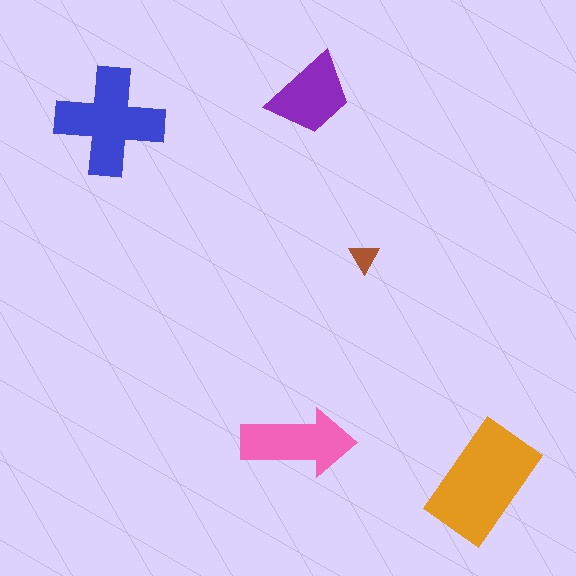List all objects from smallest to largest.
The brown triangle, the purple trapezoid, the pink arrow, the blue cross, the orange rectangle.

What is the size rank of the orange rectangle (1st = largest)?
1st.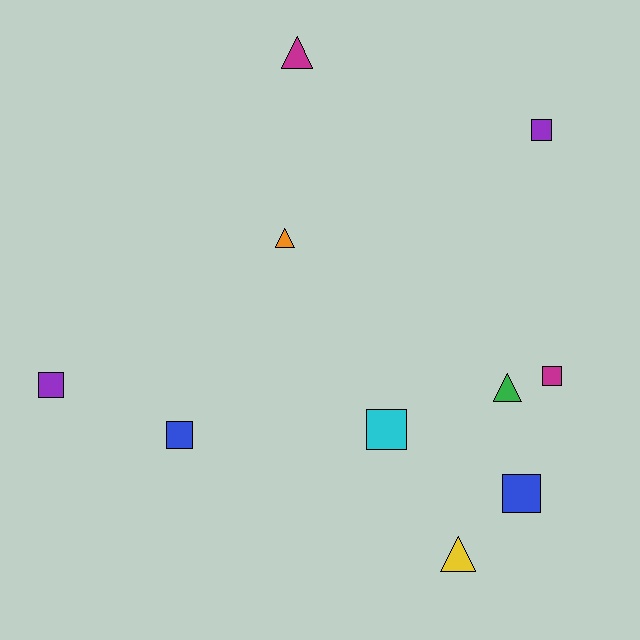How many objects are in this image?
There are 10 objects.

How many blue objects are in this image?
There are 2 blue objects.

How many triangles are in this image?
There are 4 triangles.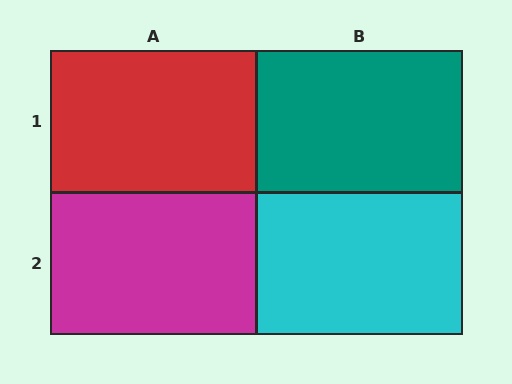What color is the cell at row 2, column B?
Cyan.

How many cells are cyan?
1 cell is cyan.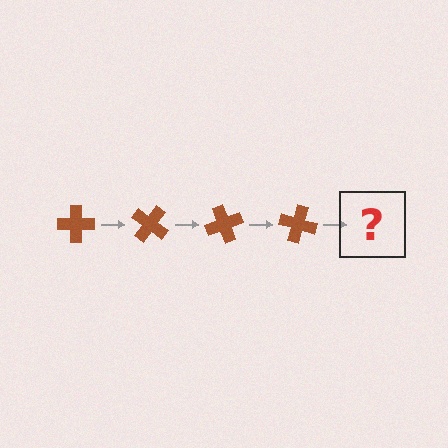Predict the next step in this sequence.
The next step is a brown cross rotated 140 degrees.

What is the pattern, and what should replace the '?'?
The pattern is that the cross rotates 35 degrees each step. The '?' should be a brown cross rotated 140 degrees.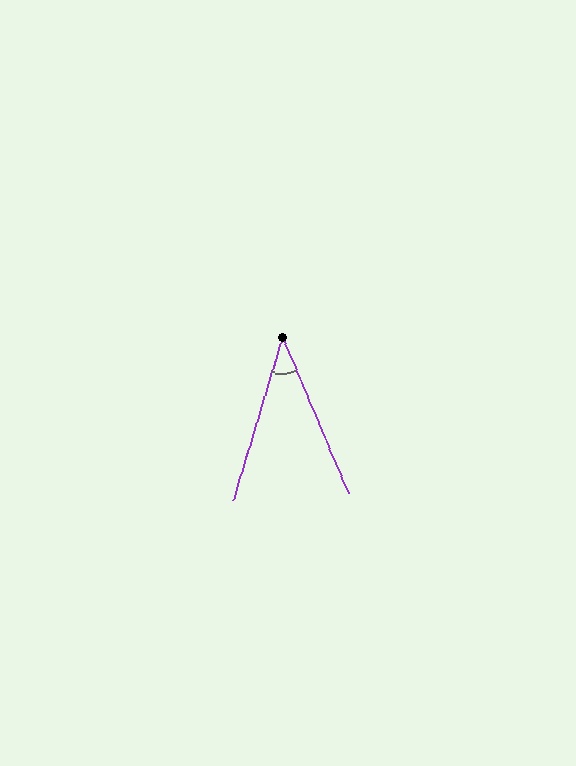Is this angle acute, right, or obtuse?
It is acute.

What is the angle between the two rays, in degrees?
Approximately 40 degrees.